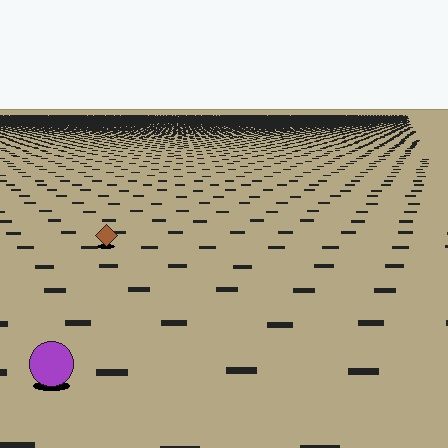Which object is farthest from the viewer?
The brown diamond is farthest from the viewer. It appears smaller and the ground texture around it is denser.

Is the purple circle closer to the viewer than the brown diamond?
Yes. The purple circle is closer — you can tell from the texture gradient: the ground texture is coarser near it.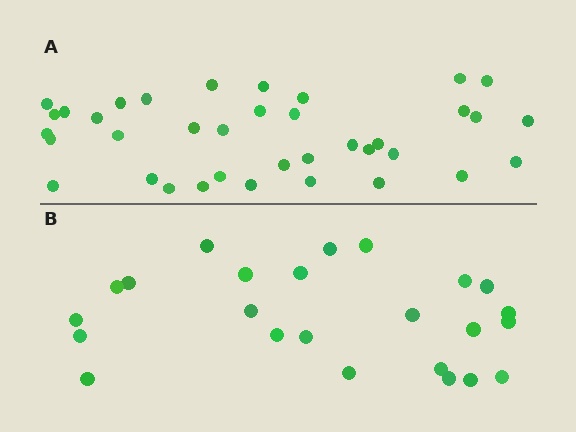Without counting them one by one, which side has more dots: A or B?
Region A (the top region) has more dots.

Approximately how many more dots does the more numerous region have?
Region A has approximately 15 more dots than region B.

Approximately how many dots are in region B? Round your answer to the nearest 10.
About 20 dots. (The exact count is 24, which rounds to 20.)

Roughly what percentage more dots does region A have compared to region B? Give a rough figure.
About 55% more.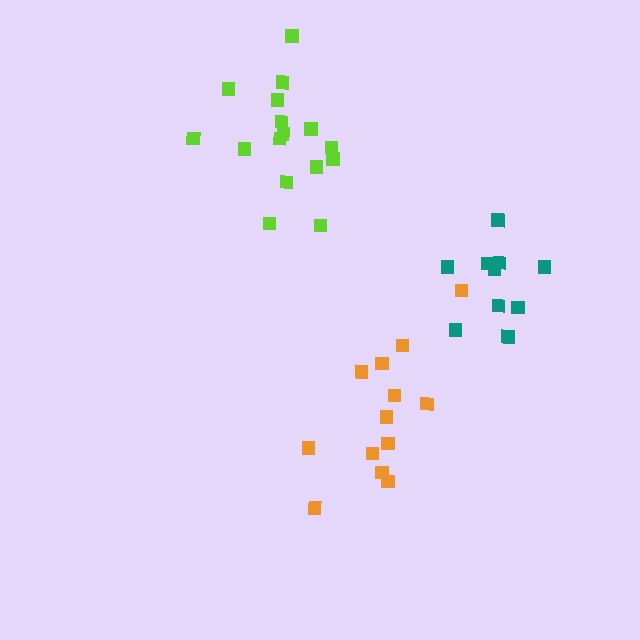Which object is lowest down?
The orange cluster is bottommost.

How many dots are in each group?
Group 1: 10 dots, Group 2: 13 dots, Group 3: 16 dots (39 total).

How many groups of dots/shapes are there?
There are 3 groups.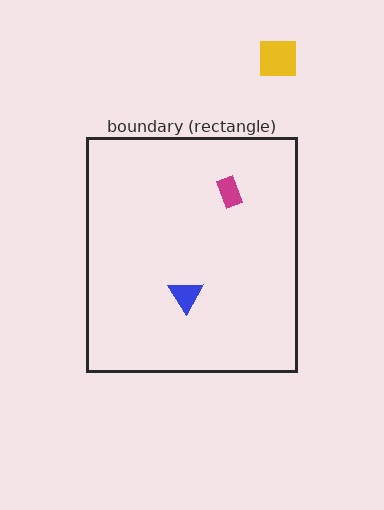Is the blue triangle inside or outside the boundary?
Inside.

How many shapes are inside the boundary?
2 inside, 1 outside.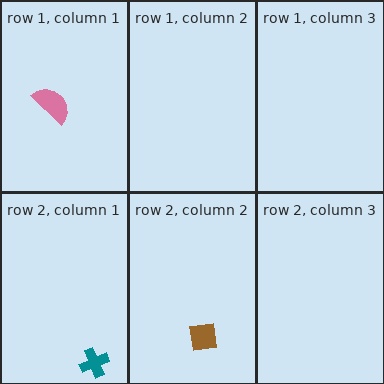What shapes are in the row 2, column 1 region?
The teal cross.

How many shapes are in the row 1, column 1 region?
1.